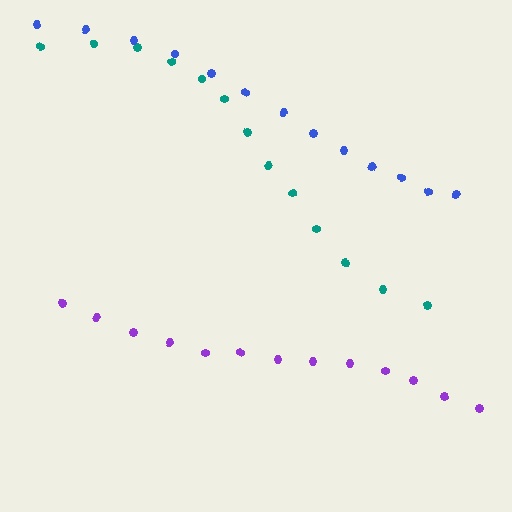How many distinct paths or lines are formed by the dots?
There are 3 distinct paths.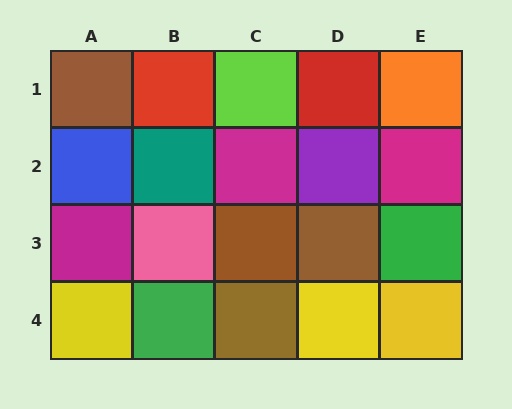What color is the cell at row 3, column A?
Magenta.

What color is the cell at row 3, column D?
Brown.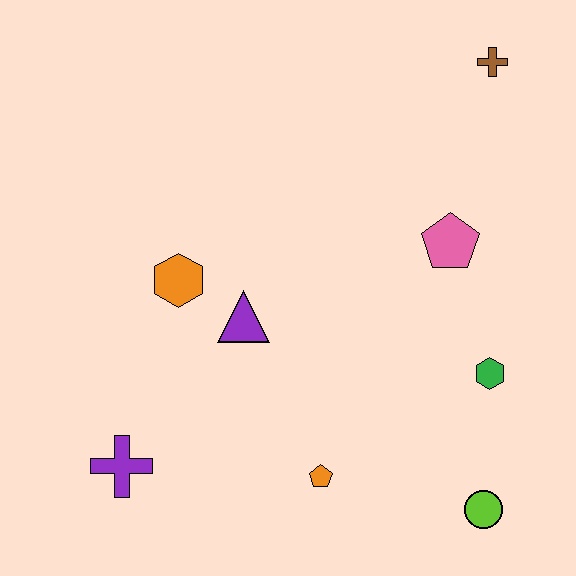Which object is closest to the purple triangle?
The orange hexagon is closest to the purple triangle.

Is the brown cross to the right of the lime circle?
Yes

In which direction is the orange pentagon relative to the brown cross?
The orange pentagon is below the brown cross.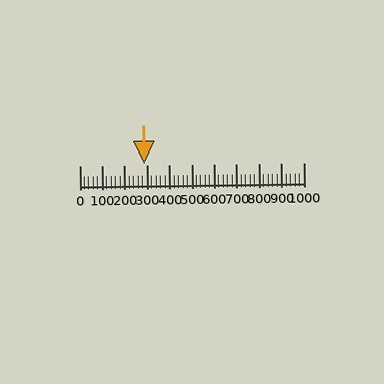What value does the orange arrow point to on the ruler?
The orange arrow points to approximately 286.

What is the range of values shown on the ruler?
The ruler shows values from 0 to 1000.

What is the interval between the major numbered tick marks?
The major tick marks are spaced 100 units apart.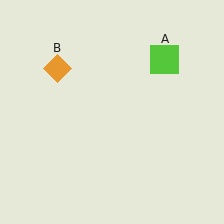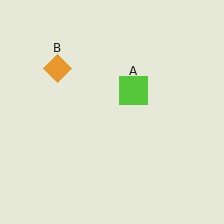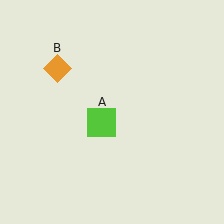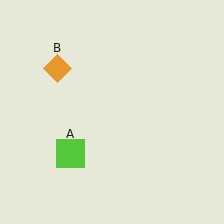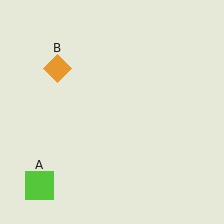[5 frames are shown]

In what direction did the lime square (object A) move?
The lime square (object A) moved down and to the left.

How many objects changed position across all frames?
1 object changed position: lime square (object A).